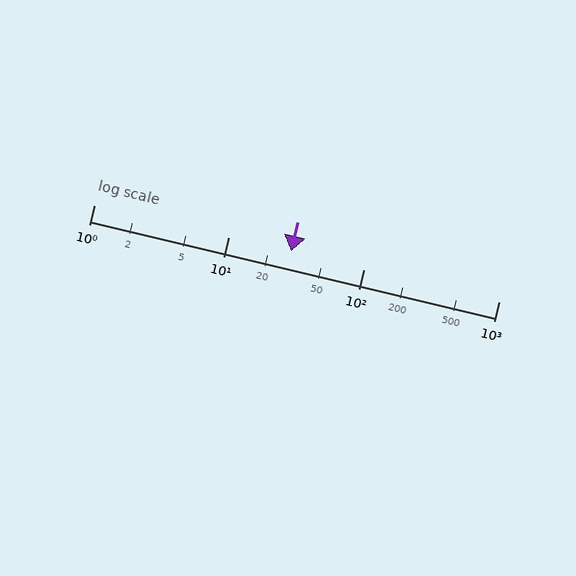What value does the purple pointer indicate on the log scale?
The pointer indicates approximately 29.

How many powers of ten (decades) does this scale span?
The scale spans 3 decades, from 1 to 1000.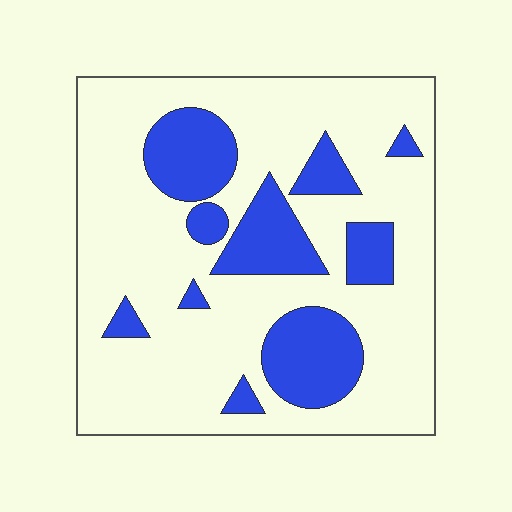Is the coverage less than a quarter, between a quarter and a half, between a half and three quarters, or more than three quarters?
Less than a quarter.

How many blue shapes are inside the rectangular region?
10.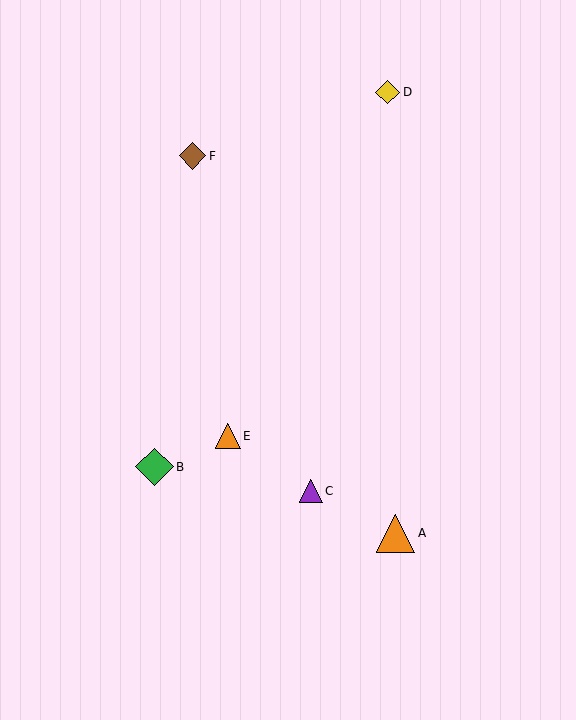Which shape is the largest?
The orange triangle (labeled A) is the largest.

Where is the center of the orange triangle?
The center of the orange triangle is at (396, 533).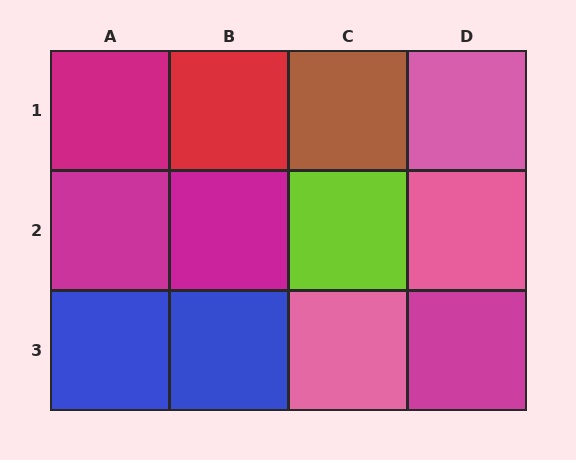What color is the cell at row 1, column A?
Magenta.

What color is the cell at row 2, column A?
Magenta.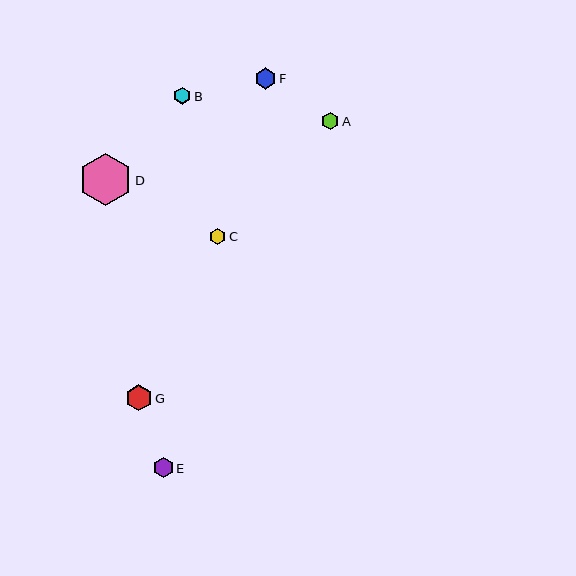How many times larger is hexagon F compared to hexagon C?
Hexagon F is approximately 1.3 times the size of hexagon C.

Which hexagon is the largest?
Hexagon D is the largest with a size of approximately 53 pixels.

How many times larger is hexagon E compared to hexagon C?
Hexagon E is approximately 1.3 times the size of hexagon C.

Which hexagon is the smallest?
Hexagon C is the smallest with a size of approximately 16 pixels.